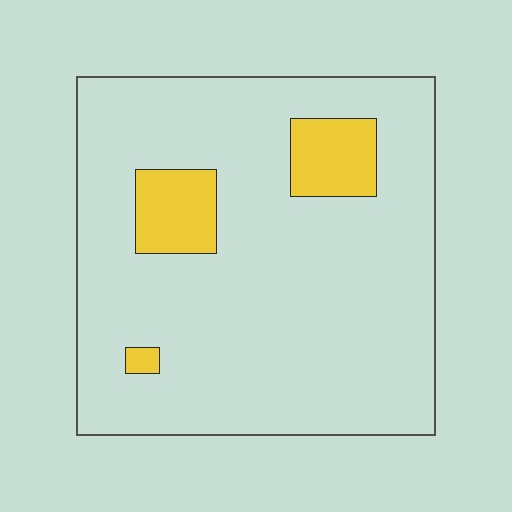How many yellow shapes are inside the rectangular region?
3.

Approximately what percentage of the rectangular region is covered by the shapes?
Approximately 10%.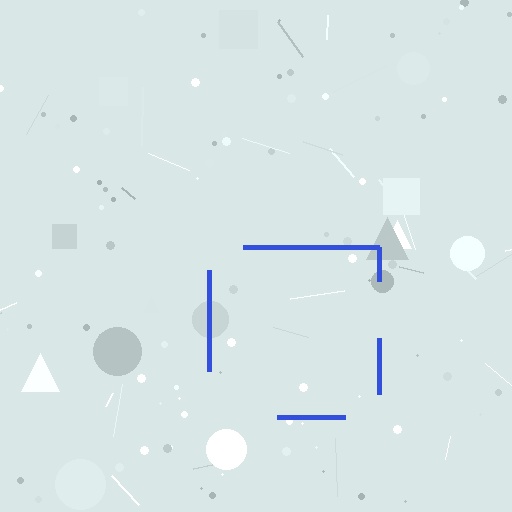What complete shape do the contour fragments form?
The contour fragments form a square.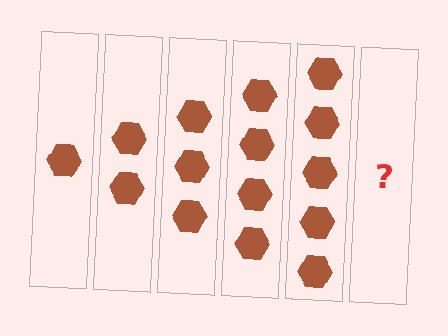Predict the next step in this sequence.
The next step is 6 hexagons.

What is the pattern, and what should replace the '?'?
The pattern is that each step adds one more hexagon. The '?' should be 6 hexagons.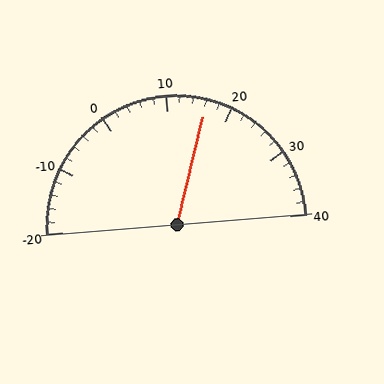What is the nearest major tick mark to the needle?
The nearest major tick mark is 20.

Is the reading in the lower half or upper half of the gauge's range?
The reading is in the upper half of the range (-20 to 40).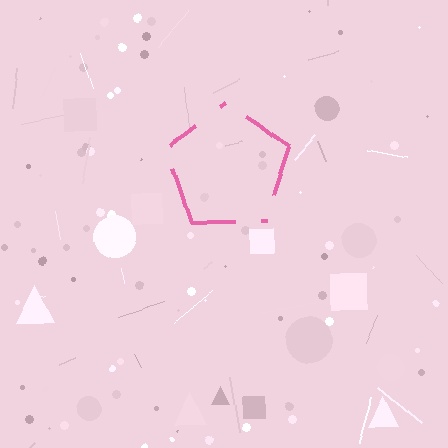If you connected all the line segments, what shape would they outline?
They would outline a pentagon.